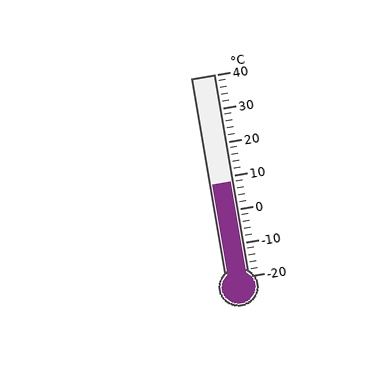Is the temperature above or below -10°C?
The temperature is above -10°C.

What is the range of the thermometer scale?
The thermometer scale ranges from -20°C to 40°C.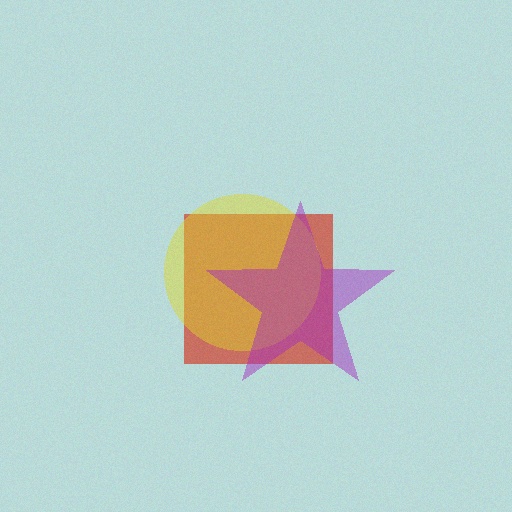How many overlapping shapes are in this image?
There are 3 overlapping shapes in the image.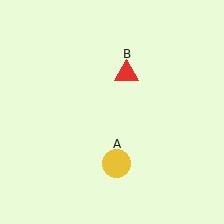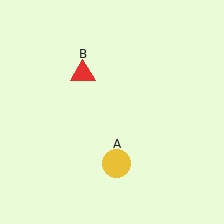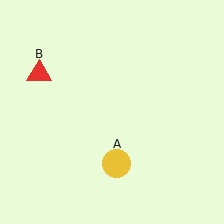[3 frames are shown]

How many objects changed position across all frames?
1 object changed position: red triangle (object B).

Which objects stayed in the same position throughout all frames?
Yellow circle (object A) remained stationary.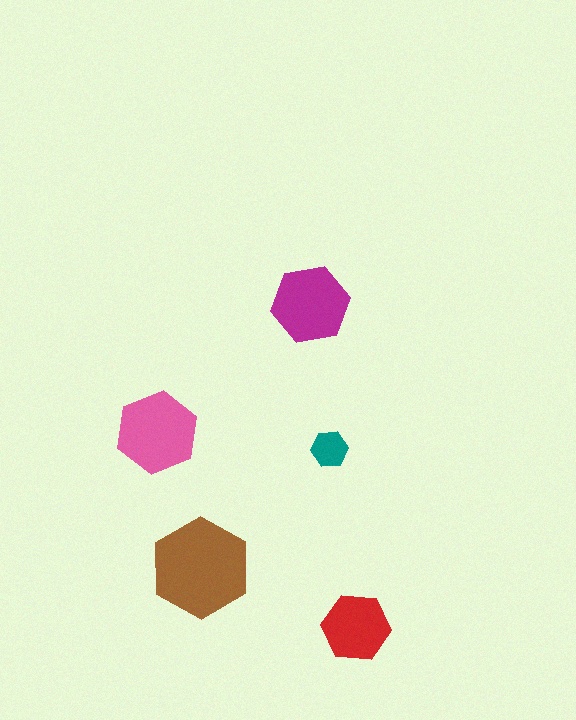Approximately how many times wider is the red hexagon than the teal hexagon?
About 2 times wider.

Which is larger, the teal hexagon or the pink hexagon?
The pink one.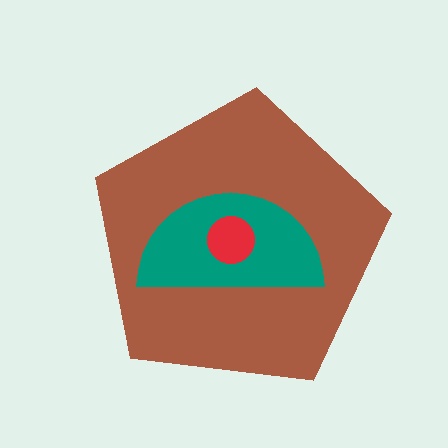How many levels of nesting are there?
3.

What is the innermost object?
The red circle.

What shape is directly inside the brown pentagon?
The teal semicircle.